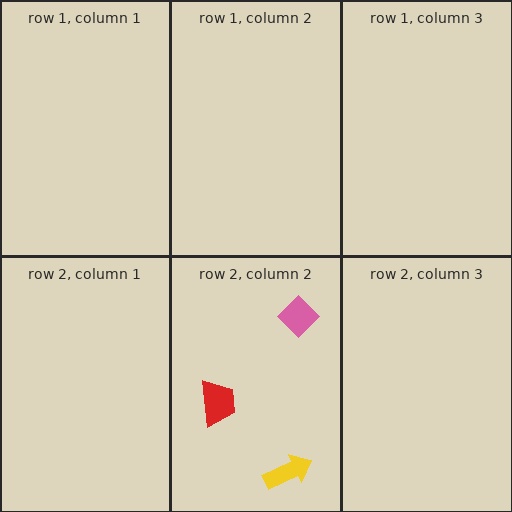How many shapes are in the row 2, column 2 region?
3.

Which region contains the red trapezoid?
The row 2, column 2 region.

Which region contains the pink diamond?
The row 2, column 2 region.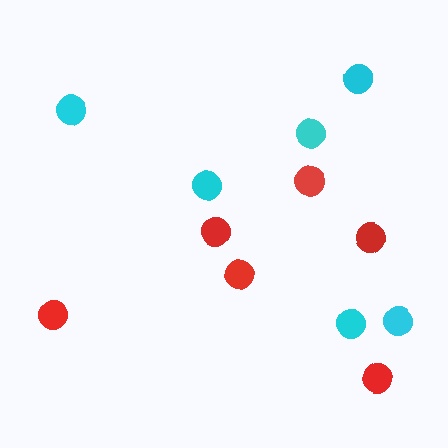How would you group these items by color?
There are 2 groups: one group of red circles (6) and one group of cyan circles (6).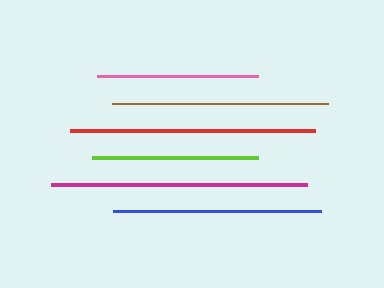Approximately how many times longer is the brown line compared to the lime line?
The brown line is approximately 1.3 times the length of the lime line.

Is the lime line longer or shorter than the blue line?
The blue line is longer than the lime line.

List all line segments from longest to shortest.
From longest to shortest: magenta, red, brown, blue, lime, pink.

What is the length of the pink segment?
The pink segment is approximately 161 pixels long.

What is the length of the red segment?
The red segment is approximately 245 pixels long.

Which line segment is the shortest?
The pink line is the shortest at approximately 161 pixels.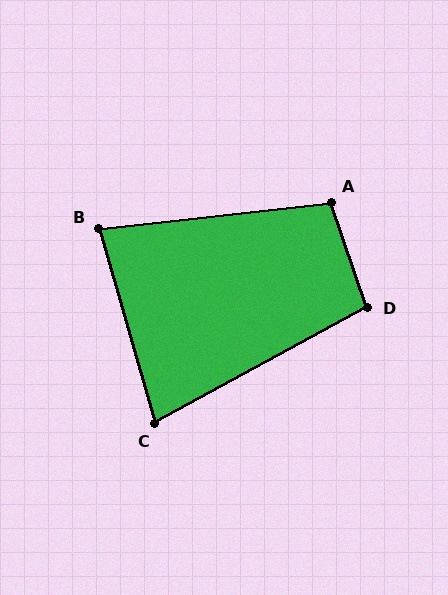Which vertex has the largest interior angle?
A, at approximately 102 degrees.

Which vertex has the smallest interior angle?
C, at approximately 78 degrees.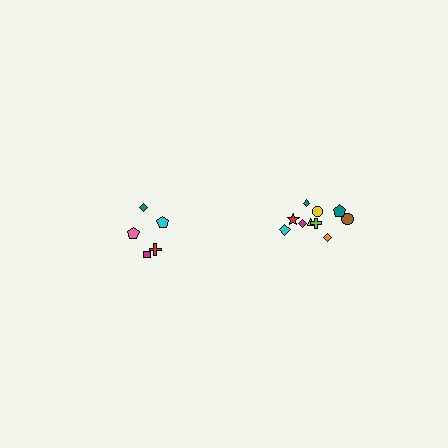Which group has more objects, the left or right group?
The right group.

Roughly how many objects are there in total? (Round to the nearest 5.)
Roughly 15 objects in total.